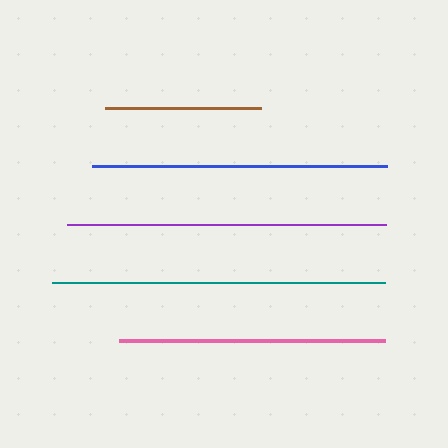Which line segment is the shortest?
The brown line is the shortest at approximately 156 pixels.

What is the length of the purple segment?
The purple segment is approximately 320 pixels long.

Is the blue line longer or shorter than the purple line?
The purple line is longer than the blue line.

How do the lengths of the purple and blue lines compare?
The purple and blue lines are approximately the same length.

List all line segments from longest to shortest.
From longest to shortest: teal, purple, blue, pink, brown.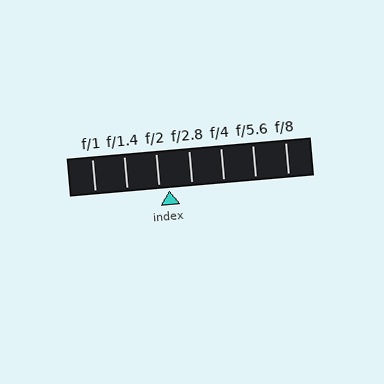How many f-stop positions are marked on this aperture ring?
There are 7 f-stop positions marked.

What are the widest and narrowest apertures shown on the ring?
The widest aperture shown is f/1 and the narrowest is f/8.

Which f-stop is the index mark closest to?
The index mark is closest to f/2.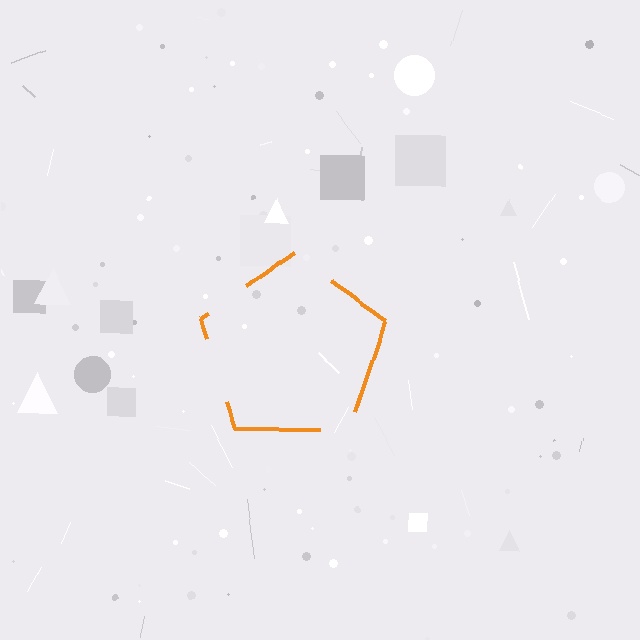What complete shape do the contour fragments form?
The contour fragments form a pentagon.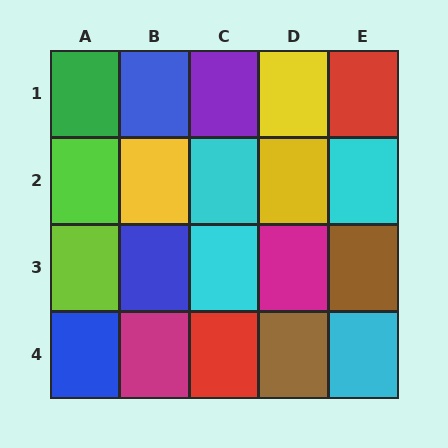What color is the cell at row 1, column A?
Green.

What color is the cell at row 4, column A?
Blue.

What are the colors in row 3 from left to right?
Lime, blue, cyan, magenta, brown.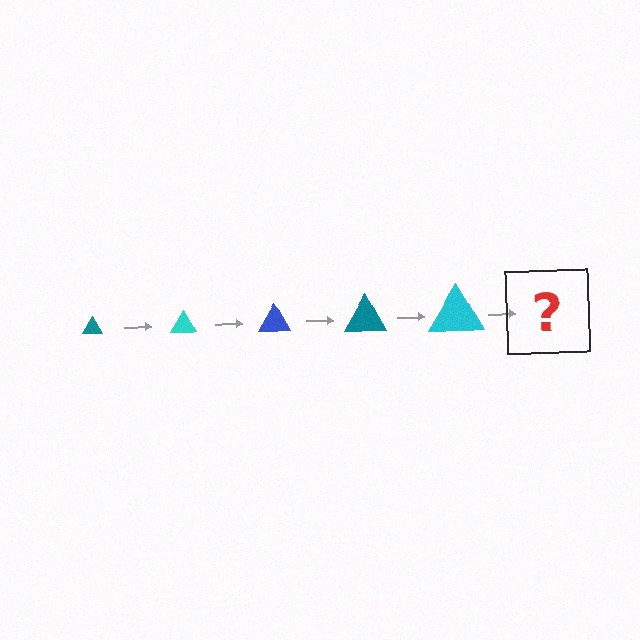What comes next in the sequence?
The next element should be a blue triangle, larger than the previous one.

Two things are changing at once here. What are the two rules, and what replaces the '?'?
The two rules are that the triangle grows larger each step and the color cycles through teal, cyan, and blue. The '?' should be a blue triangle, larger than the previous one.